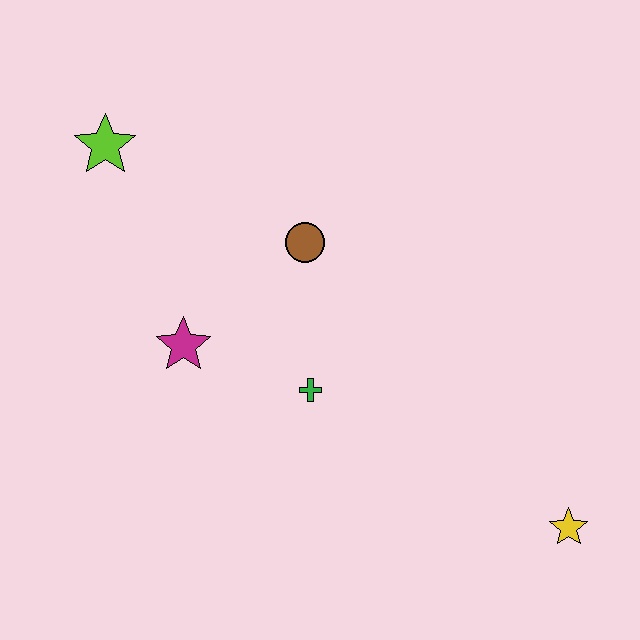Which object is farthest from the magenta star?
The yellow star is farthest from the magenta star.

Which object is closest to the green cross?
The magenta star is closest to the green cross.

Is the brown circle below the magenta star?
No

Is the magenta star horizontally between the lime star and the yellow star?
Yes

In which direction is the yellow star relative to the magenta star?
The yellow star is to the right of the magenta star.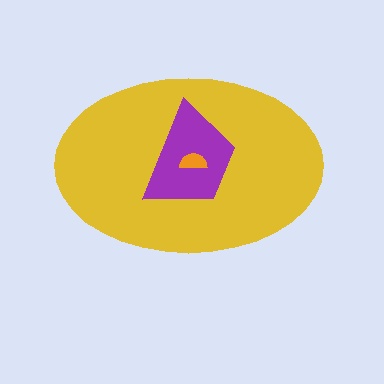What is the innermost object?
The orange semicircle.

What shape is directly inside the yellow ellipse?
The purple trapezoid.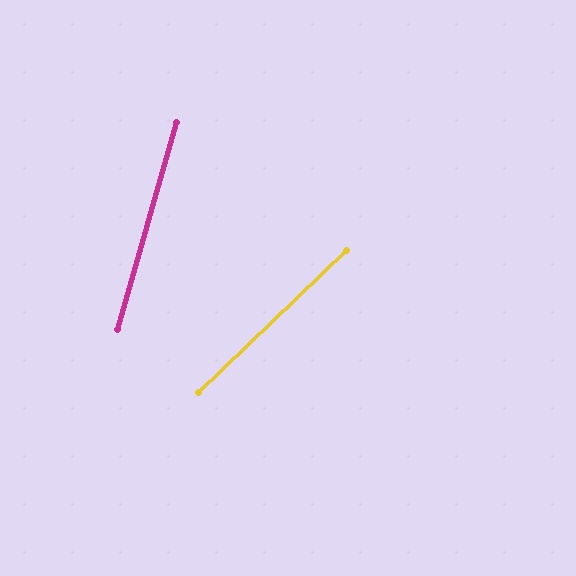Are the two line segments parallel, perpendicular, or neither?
Neither parallel nor perpendicular — they differ by about 30°.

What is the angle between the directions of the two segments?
Approximately 30 degrees.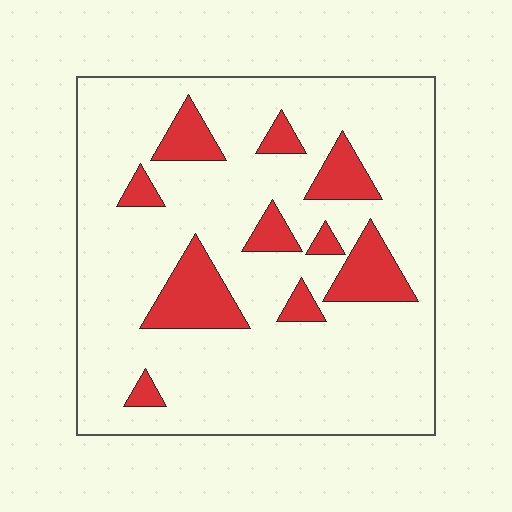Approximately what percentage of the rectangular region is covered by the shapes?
Approximately 15%.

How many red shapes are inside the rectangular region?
10.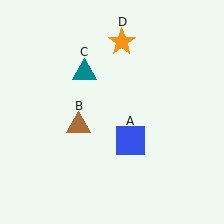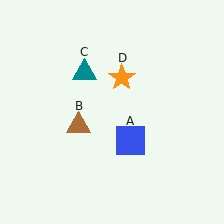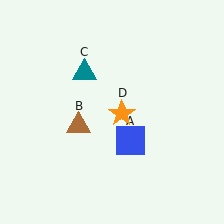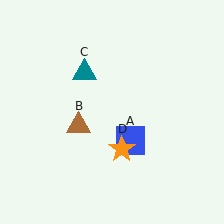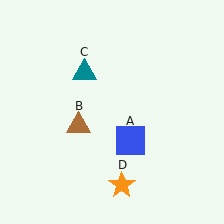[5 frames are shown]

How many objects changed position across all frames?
1 object changed position: orange star (object D).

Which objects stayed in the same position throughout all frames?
Blue square (object A) and brown triangle (object B) and teal triangle (object C) remained stationary.